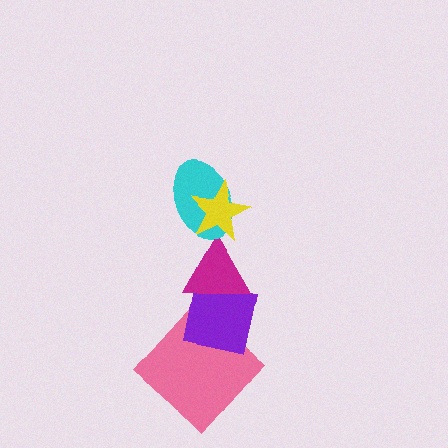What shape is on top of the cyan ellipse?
The yellow star is on top of the cyan ellipse.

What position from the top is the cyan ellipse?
The cyan ellipse is 2nd from the top.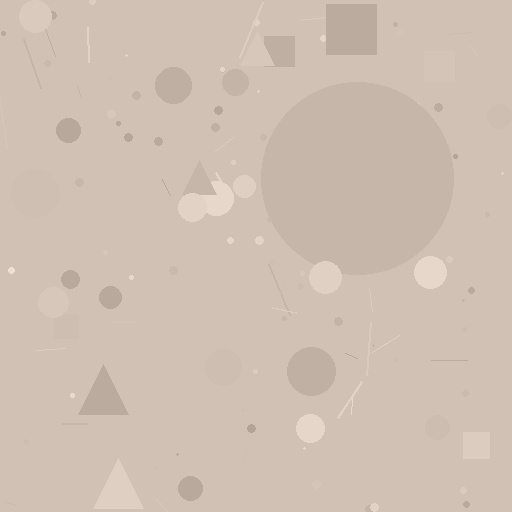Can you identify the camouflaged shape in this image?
The camouflaged shape is a circle.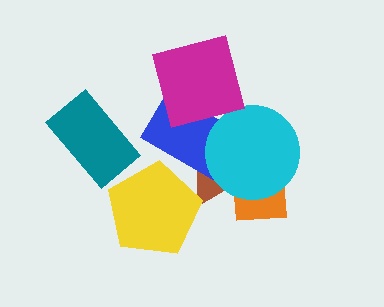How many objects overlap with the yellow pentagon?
2 objects overlap with the yellow pentagon.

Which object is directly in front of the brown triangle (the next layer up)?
The blue rectangle is directly in front of the brown triangle.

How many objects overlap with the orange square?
2 objects overlap with the orange square.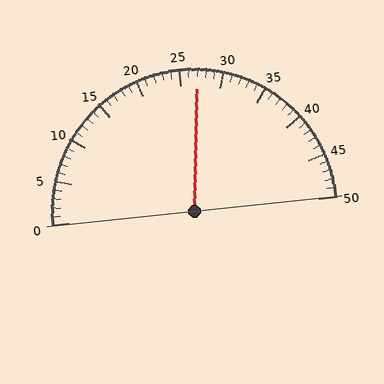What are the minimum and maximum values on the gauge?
The gauge ranges from 0 to 50.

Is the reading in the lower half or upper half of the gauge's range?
The reading is in the upper half of the range (0 to 50).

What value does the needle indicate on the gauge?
The needle indicates approximately 27.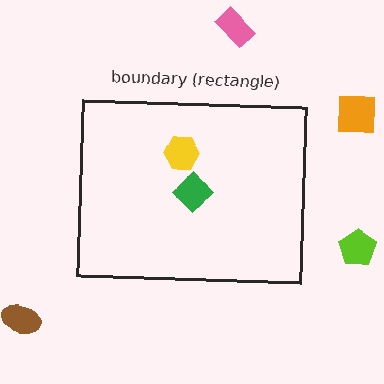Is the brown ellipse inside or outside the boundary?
Outside.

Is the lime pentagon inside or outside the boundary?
Outside.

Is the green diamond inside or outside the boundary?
Inside.